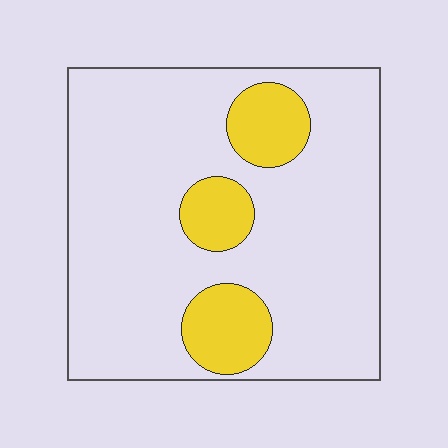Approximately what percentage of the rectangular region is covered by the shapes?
Approximately 15%.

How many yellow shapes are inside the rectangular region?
3.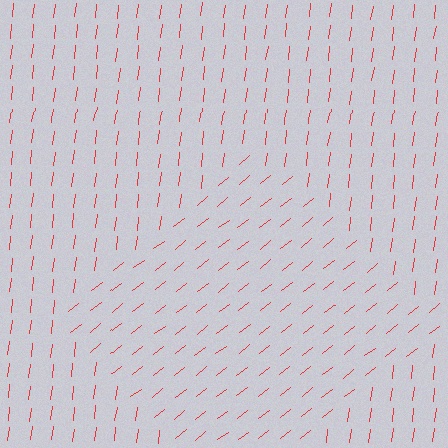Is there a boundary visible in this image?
Yes, there is a texture boundary formed by a change in line orientation.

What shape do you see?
I see a diamond.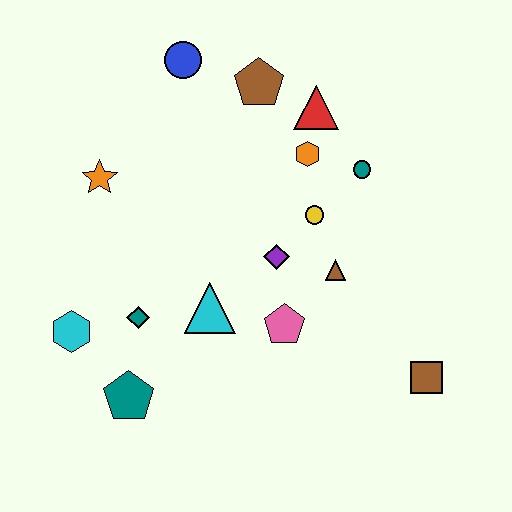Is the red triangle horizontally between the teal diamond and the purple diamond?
No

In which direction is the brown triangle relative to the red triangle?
The brown triangle is below the red triangle.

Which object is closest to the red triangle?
The orange hexagon is closest to the red triangle.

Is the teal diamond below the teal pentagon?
No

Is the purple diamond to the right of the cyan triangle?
Yes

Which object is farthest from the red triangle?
The teal pentagon is farthest from the red triangle.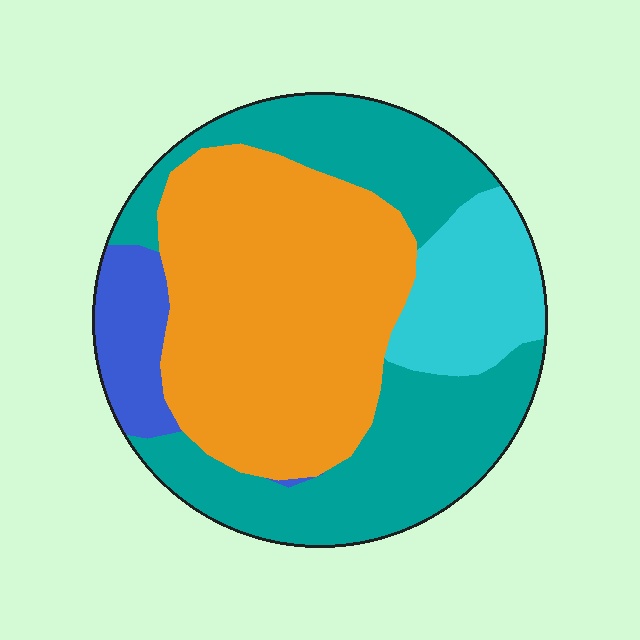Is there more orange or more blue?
Orange.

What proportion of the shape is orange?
Orange takes up between a third and a half of the shape.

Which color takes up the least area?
Blue, at roughly 10%.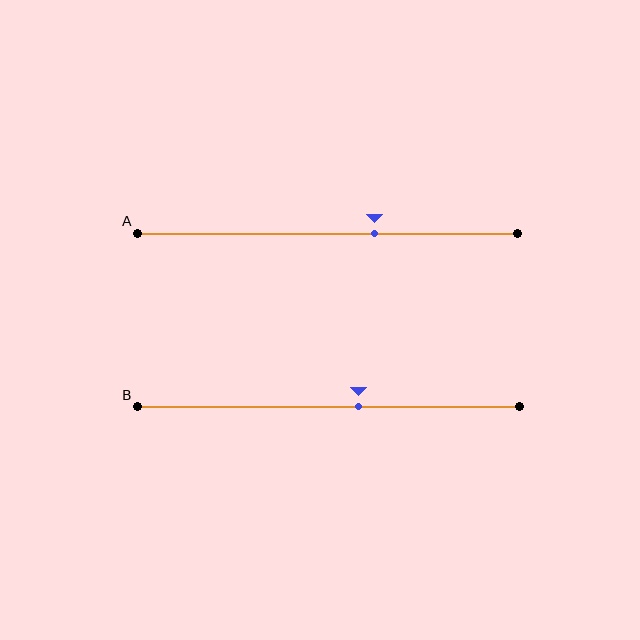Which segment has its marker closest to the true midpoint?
Segment B has its marker closest to the true midpoint.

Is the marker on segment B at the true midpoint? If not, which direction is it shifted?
No, the marker on segment B is shifted to the right by about 8% of the segment length.